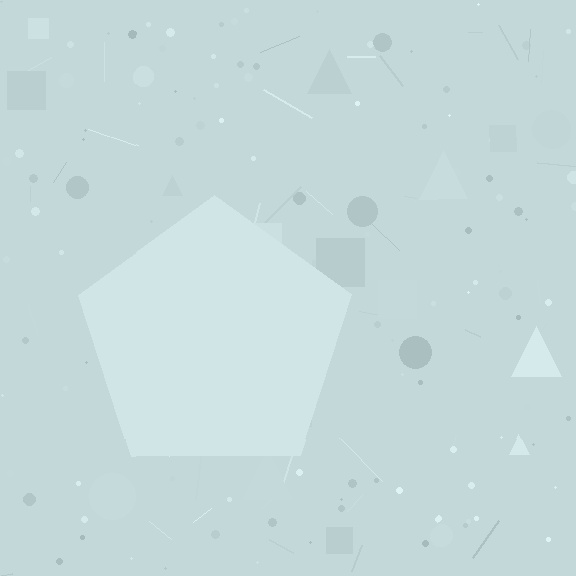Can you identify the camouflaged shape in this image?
The camouflaged shape is a pentagon.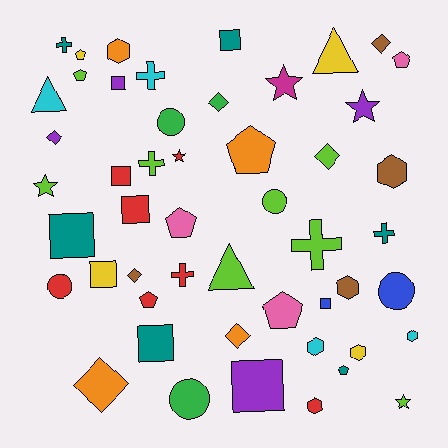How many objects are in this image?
There are 50 objects.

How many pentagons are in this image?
There are 8 pentagons.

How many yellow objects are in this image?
There are 4 yellow objects.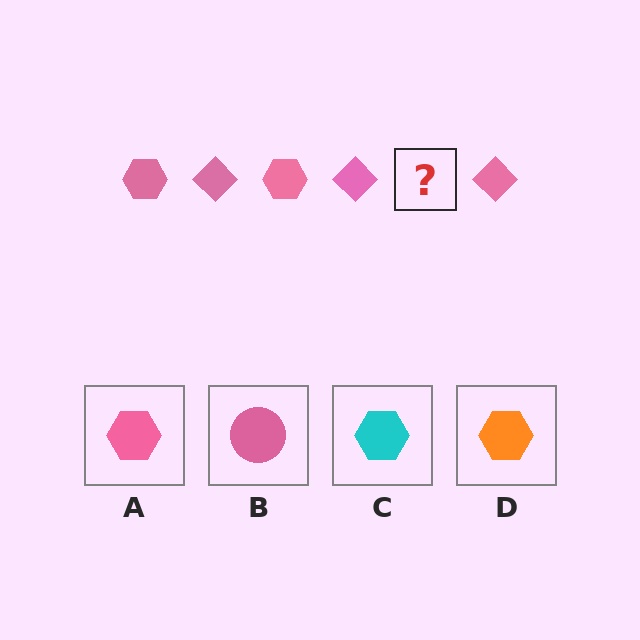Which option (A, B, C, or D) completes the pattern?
A.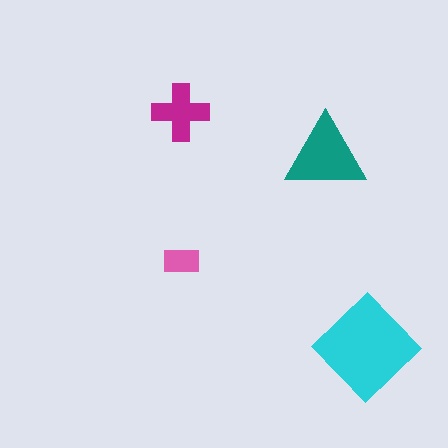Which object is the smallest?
The pink rectangle.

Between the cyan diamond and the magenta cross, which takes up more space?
The cyan diamond.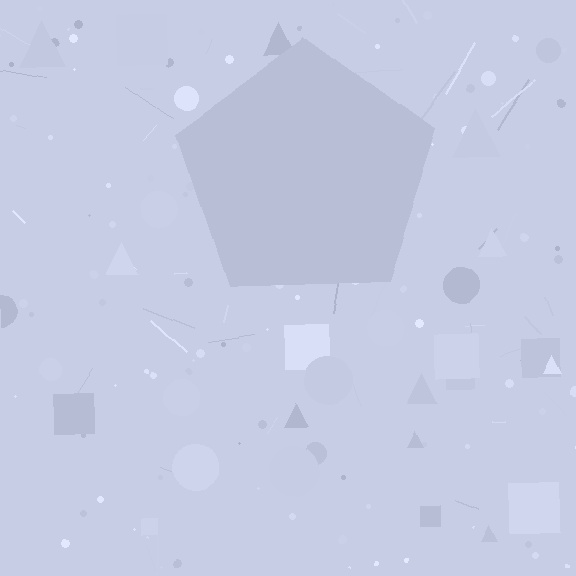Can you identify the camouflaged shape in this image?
The camouflaged shape is a pentagon.